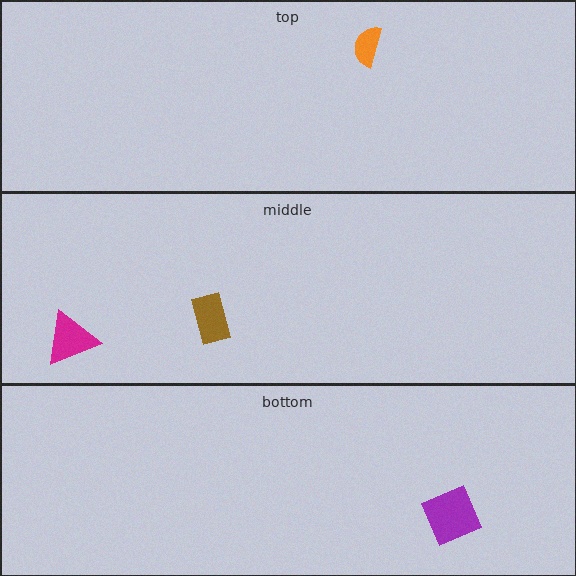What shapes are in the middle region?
The magenta triangle, the brown rectangle.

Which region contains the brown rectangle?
The middle region.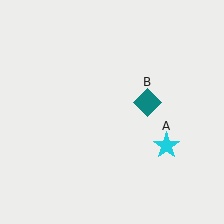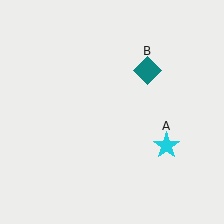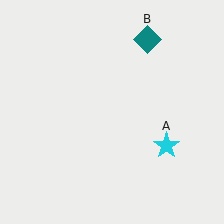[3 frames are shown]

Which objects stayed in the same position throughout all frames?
Cyan star (object A) remained stationary.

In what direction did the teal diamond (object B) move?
The teal diamond (object B) moved up.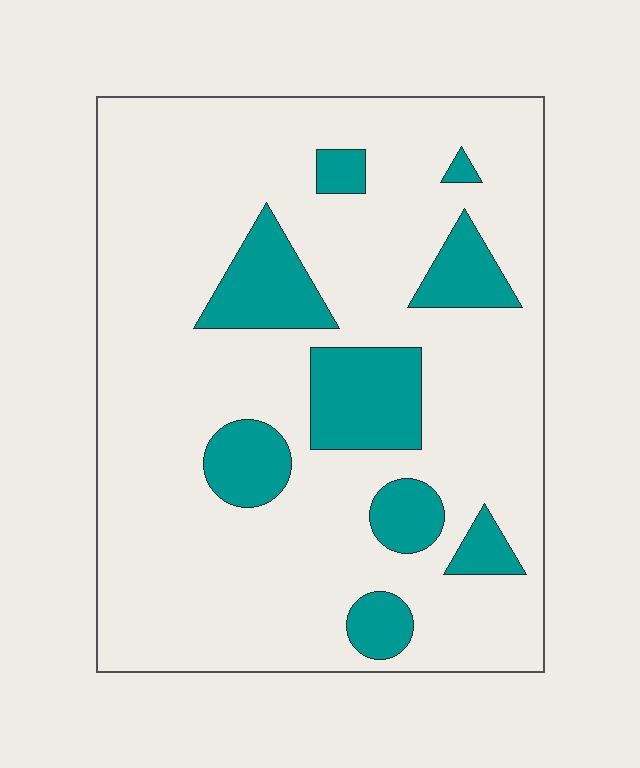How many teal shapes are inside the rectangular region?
9.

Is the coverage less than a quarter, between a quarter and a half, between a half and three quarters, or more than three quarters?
Less than a quarter.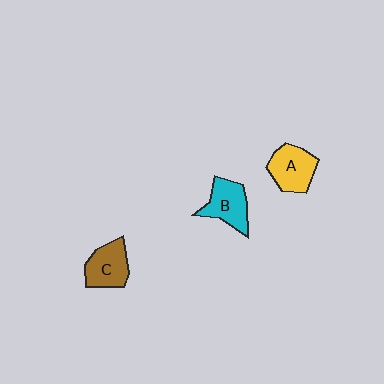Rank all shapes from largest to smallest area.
From largest to smallest: A (yellow), B (cyan), C (brown).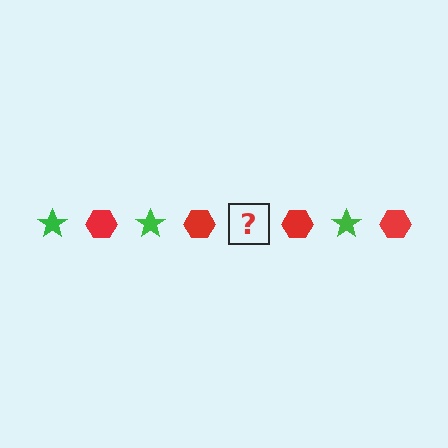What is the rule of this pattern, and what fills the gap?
The rule is that the pattern alternates between green star and red hexagon. The gap should be filled with a green star.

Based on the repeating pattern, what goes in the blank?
The blank should be a green star.